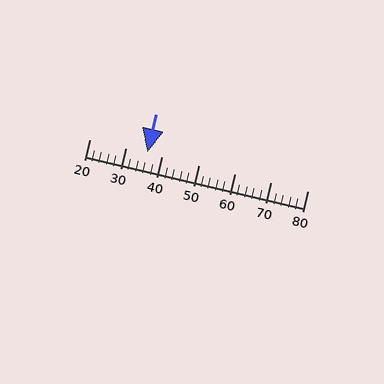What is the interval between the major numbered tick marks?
The major tick marks are spaced 10 units apart.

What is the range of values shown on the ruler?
The ruler shows values from 20 to 80.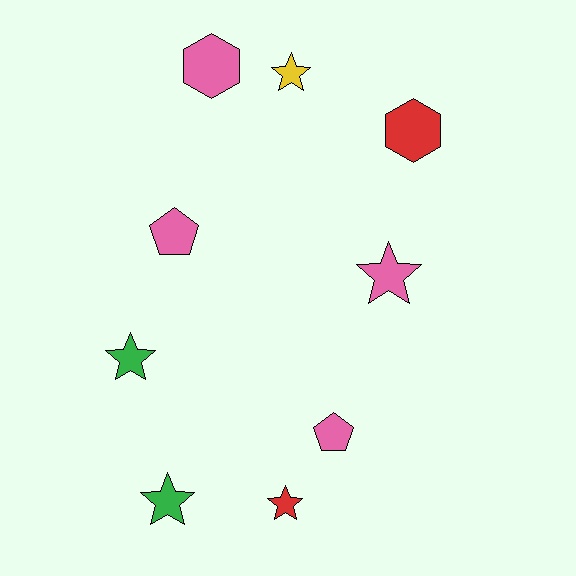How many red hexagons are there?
There is 1 red hexagon.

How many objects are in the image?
There are 9 objects.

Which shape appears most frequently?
Star, with 5 objects.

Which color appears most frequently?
Pink, with 4 objects.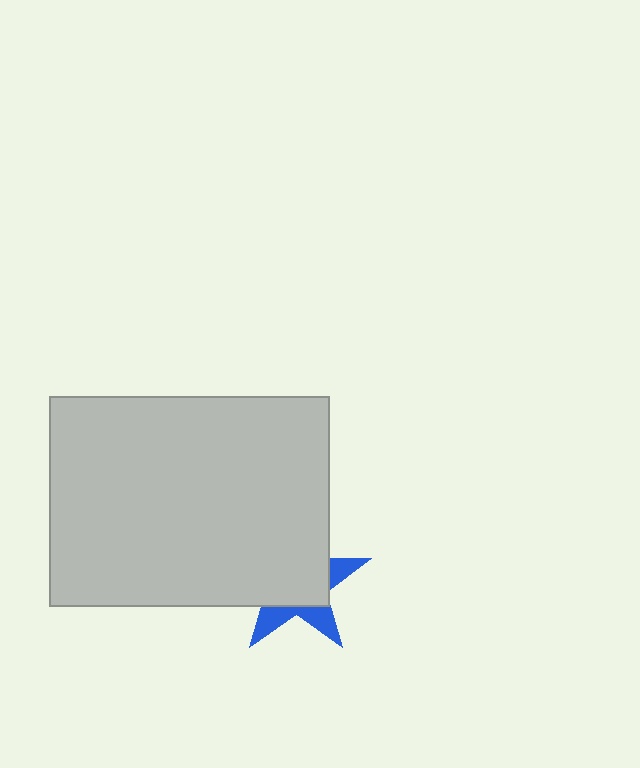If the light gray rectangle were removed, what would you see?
You would see the complete blue star.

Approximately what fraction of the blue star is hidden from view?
Roughly 67% of the blue star is hidden behind the light gray rectangle.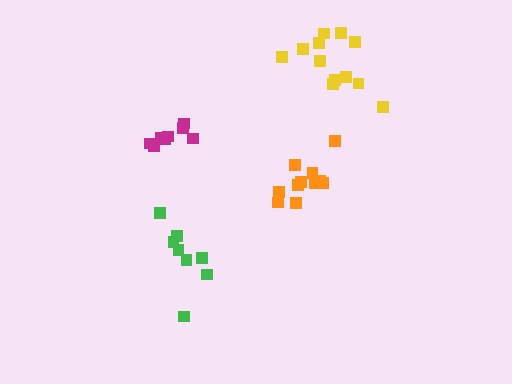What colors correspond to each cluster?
The clusters are colored: magenta, green, orange, yellow.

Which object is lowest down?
The green cluster is bottommost.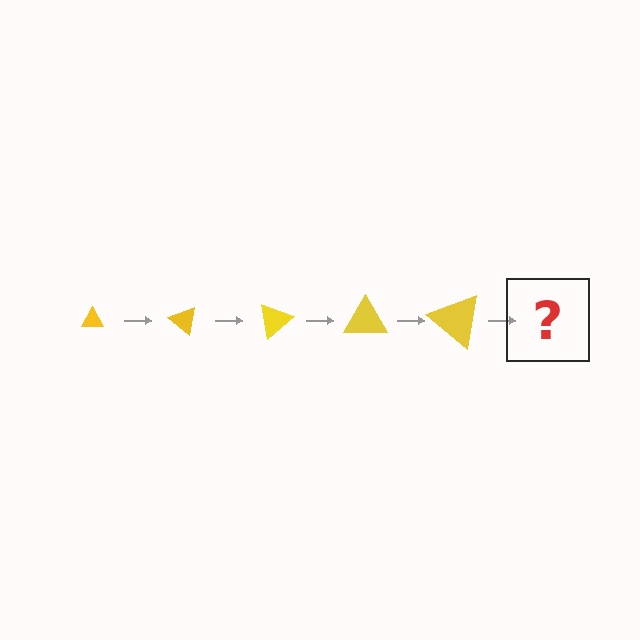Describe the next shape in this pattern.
It should be a triangle, larger than the previous one and rotated 200 degrees from the start.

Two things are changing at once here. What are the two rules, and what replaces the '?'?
The two rules are that the triangle grows larger each step and it rotates 40 degrees each step. The '?' should be a triangle, larger than the previous one and rotated 200 degrees from the start.